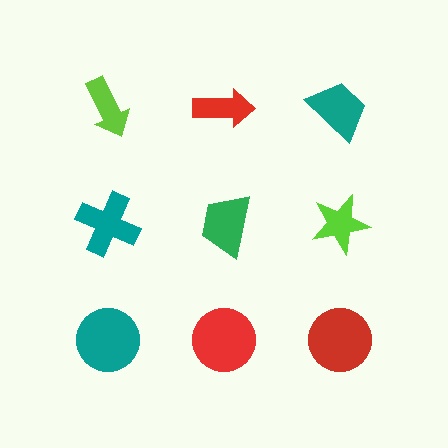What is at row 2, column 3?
A lime star.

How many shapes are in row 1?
3 shapes.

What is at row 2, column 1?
A teal cross.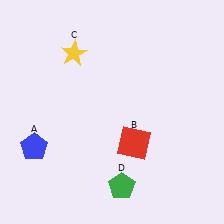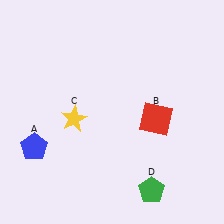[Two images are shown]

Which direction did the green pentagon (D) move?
The green pentagon (D) moved right.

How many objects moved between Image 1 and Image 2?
3 objects moved between the two images.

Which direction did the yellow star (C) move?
The yellow star (C) moved down.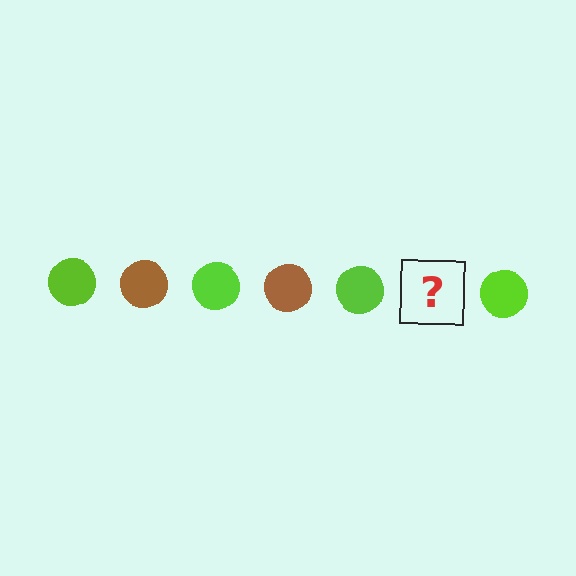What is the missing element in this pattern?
The missing element is a brown circle.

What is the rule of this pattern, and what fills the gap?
The rule is that the pattern cycles through lime, brown circles. The gap should be filled with a brown circle.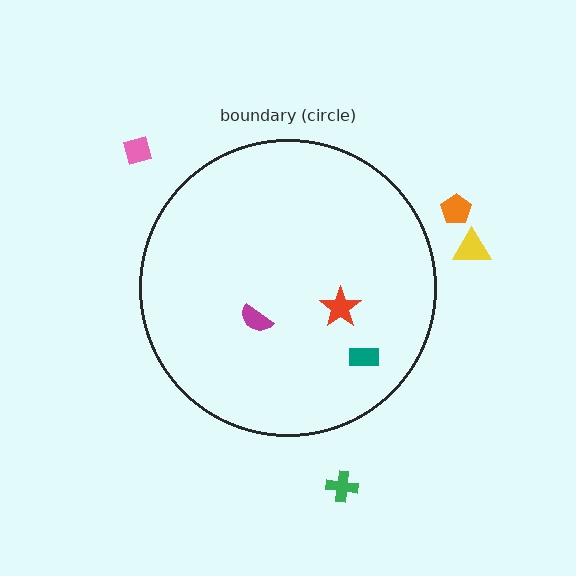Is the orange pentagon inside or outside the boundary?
Outside.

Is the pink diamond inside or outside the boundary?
Outside.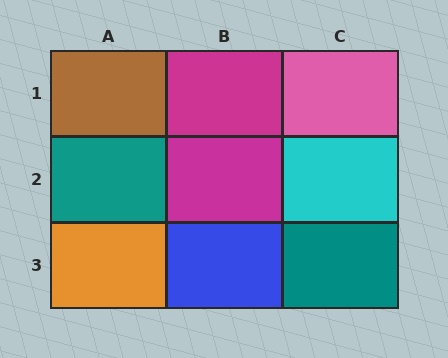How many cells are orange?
1 cell is orange.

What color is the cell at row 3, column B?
Blue.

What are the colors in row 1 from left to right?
Brown, magenta, pink.